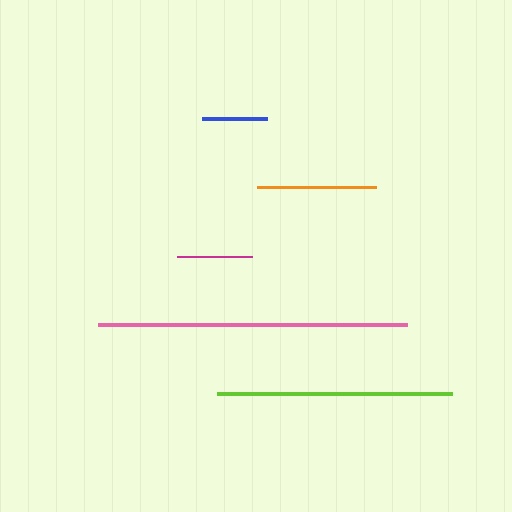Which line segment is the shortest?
The blue line is the shortest at approximately 64 pixels.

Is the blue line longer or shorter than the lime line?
The lime line is longer than the blue line.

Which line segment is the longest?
The pink line is the longest at approximately 309 pixels.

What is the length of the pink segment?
The pink segment is approximately 309 pixels long.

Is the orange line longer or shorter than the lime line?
The lime line is longer than the orange line.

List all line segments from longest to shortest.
From longest to shortest: pink, lime, orange, magenta, blue.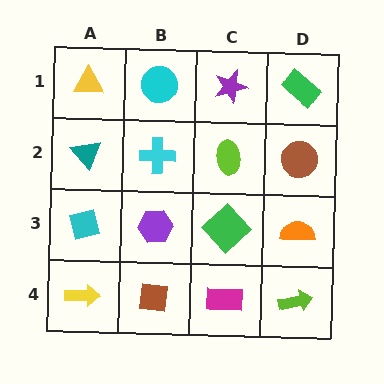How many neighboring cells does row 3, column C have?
4.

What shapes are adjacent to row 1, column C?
A lime ellipse (row 2, column C), a cyan circle (row 1, column B), a green rectangle (row 1, column D).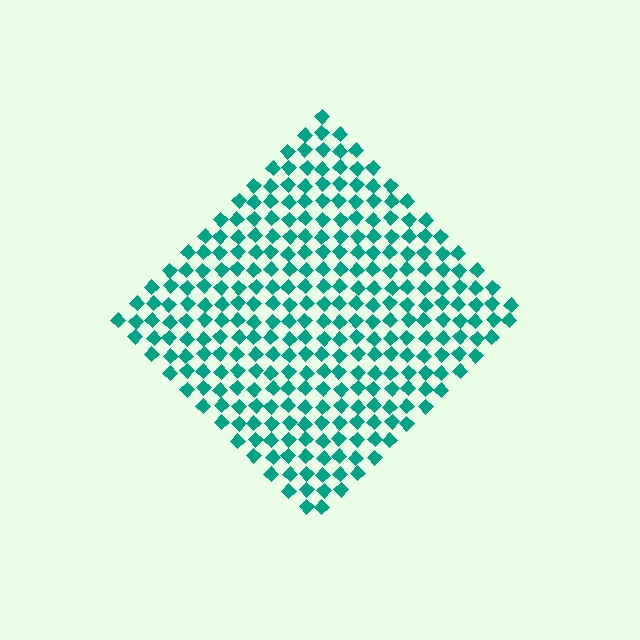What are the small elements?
The small elements are diamonds.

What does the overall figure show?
The overall figure shows a diamond.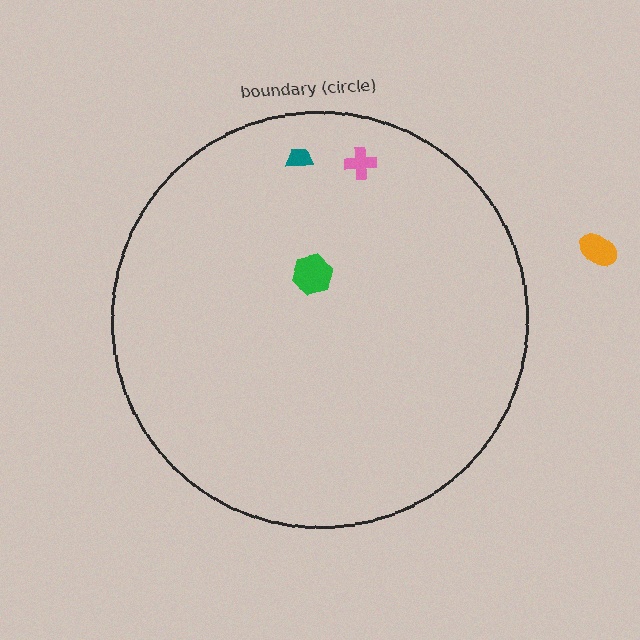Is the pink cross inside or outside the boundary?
Inside.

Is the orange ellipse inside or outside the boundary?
Outside.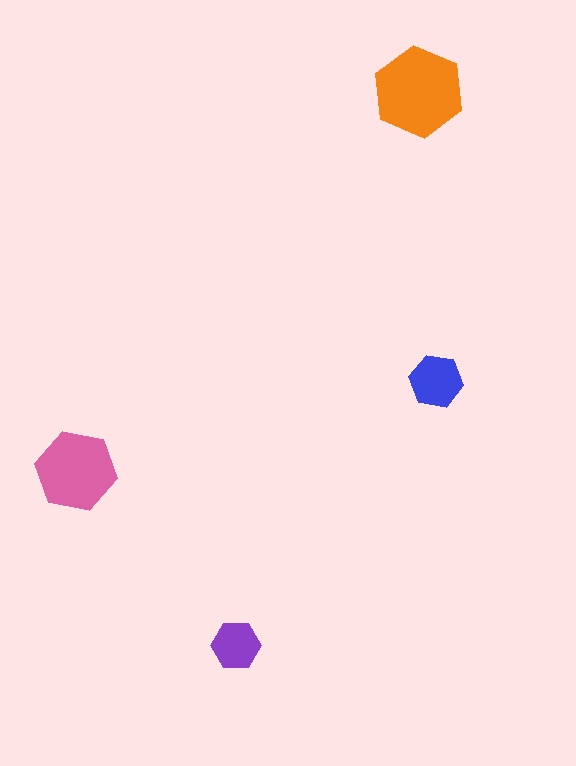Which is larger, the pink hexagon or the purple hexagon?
The pink one.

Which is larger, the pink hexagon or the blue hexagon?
The pink one.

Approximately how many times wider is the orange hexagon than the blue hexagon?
About 1.5 times wider.